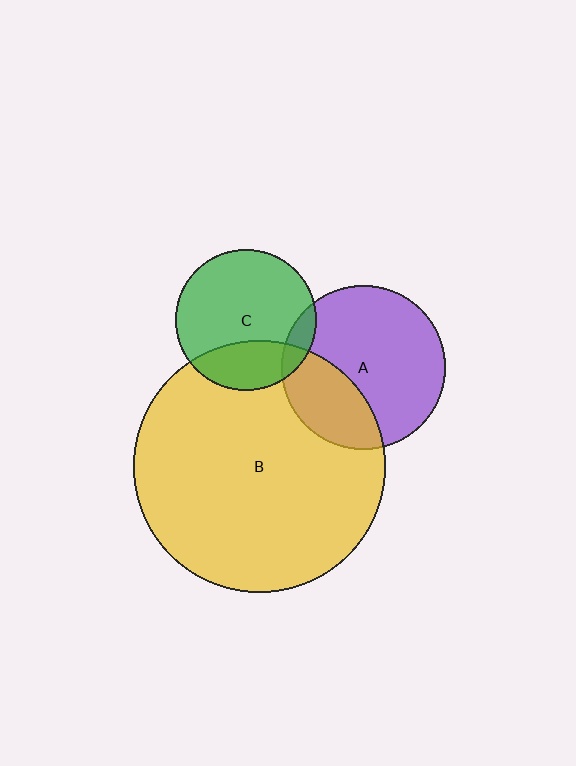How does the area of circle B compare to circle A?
Approximately 2.4 times.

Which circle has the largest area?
Circle B (yellow).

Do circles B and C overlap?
Yes.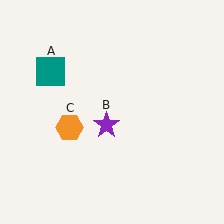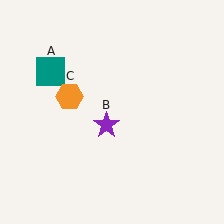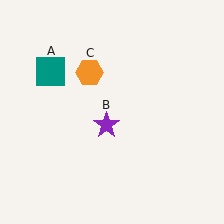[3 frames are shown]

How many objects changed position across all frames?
1 object changed position: orange hexagon (object C).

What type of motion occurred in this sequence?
The orange hexagon (object C) rotated clockwise around the center of the scene.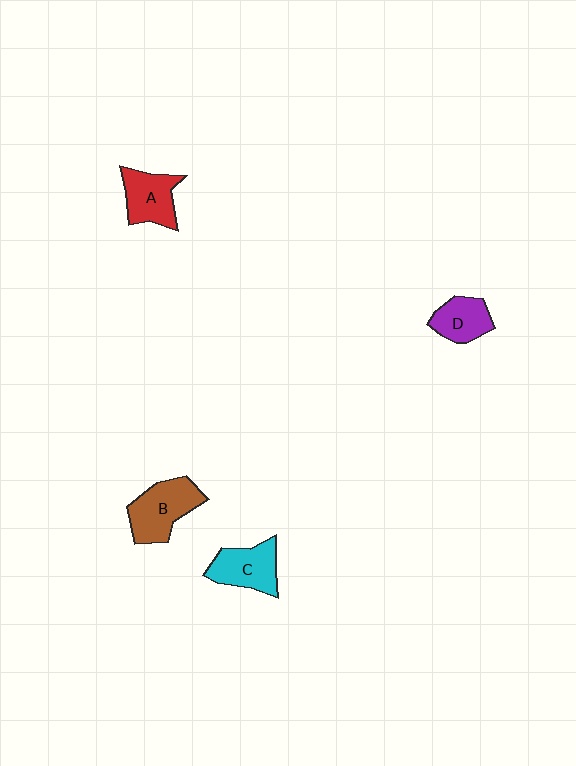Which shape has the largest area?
Shape B (brown).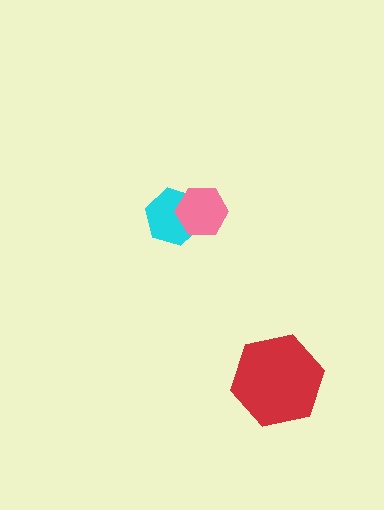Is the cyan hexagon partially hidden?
Yes, it is partially covered by another shape.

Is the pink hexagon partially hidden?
No, no other shape covers it.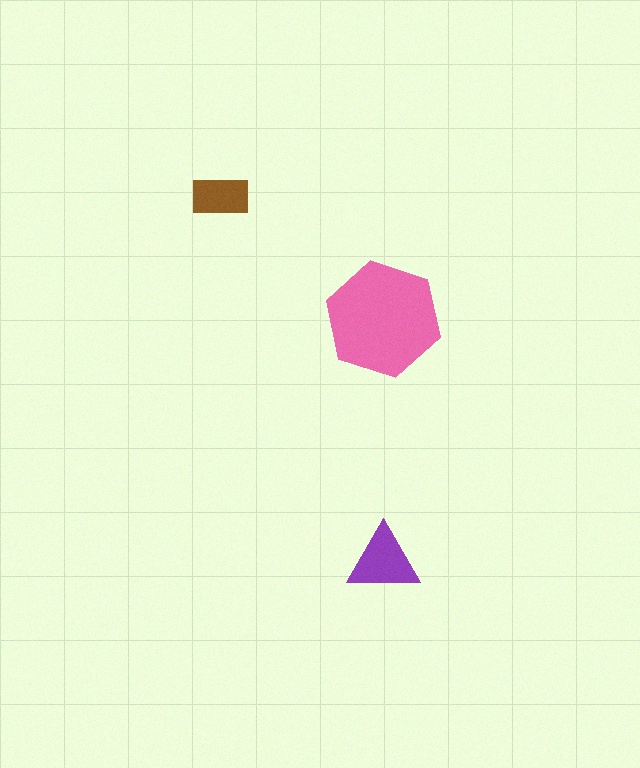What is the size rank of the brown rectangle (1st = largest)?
3rd.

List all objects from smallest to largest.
The brown rectangle, the purple triangle, the pink hexagon.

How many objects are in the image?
There are 3 objects in the image.